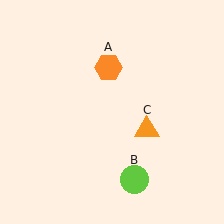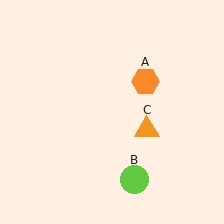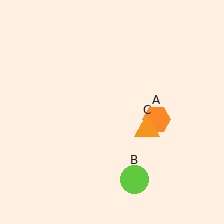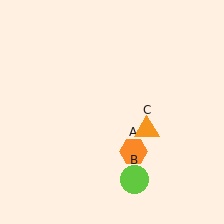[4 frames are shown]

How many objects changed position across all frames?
1 object changed position: orange hexagon (object A).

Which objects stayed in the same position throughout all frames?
Lime circle (object B) and orange triangle (object C) remained stationary.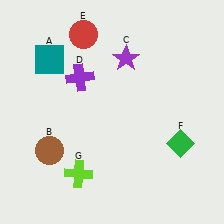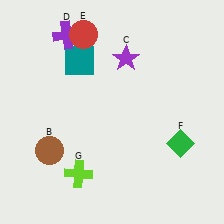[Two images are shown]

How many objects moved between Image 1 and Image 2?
2 objects moved between the two images.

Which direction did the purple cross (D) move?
The purple cross (D) moved up.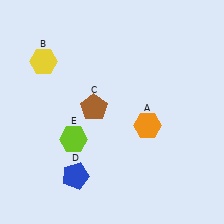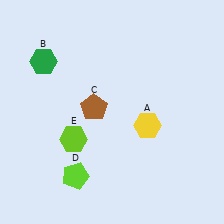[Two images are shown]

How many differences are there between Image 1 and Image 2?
There are 3 differences between the two images.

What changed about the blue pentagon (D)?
In Image 1, D is blue. In Image 2, it changed to lime.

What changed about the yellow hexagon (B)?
In Image 1, B is yellow. In Image 2, it changed to green.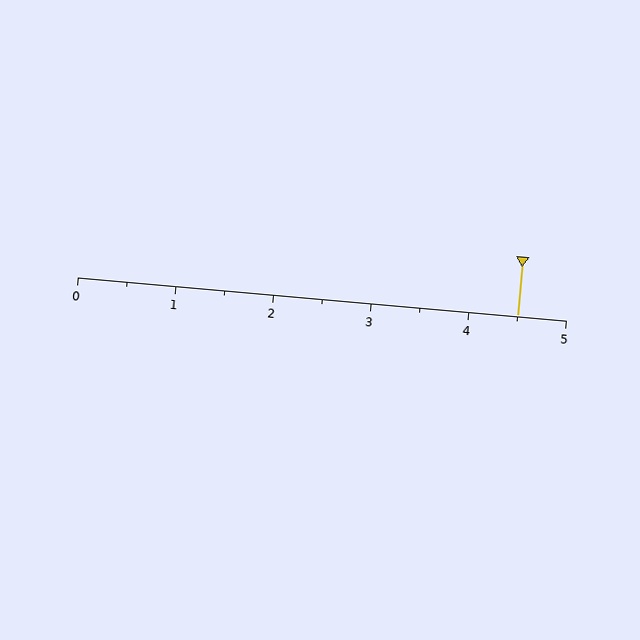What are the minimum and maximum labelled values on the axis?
The axis runs from 0 to 5.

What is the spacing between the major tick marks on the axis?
The major ticks are spaced 1 apart.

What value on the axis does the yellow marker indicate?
The marker indicates approximately 4.5.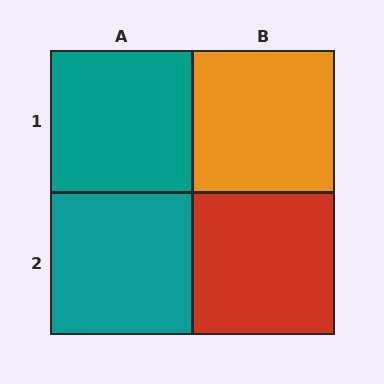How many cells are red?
1 cell is red.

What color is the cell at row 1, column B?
Orange.